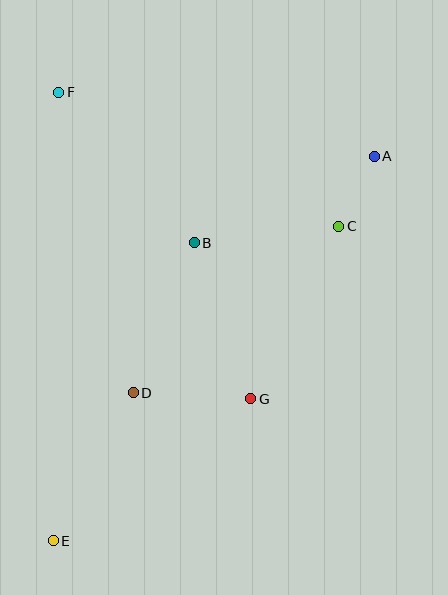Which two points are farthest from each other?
Points A and E are farthest from each other.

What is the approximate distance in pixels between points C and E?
The distance between C and E is approximately 425 pixels.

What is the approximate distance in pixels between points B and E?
The distance between B and E is approximately 329 pixels.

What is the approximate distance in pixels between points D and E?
The distance between D and E is approximately 168 pixels.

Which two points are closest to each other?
Points A and C are closest to each other.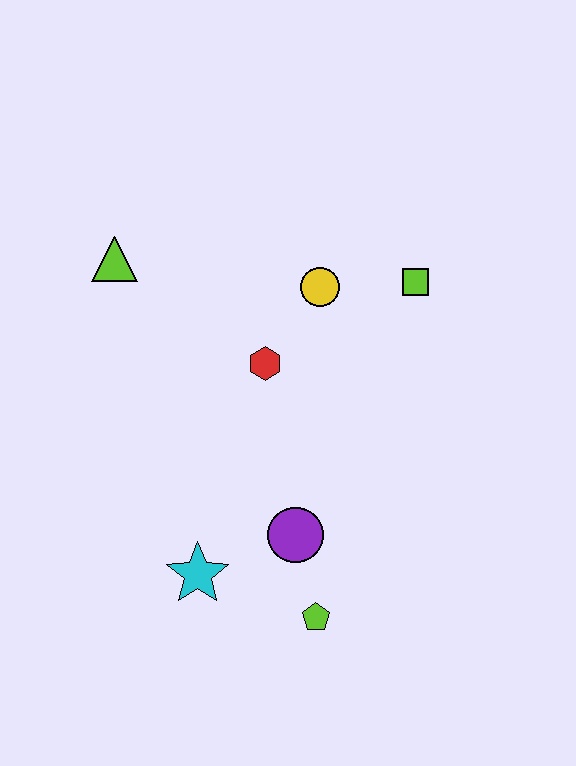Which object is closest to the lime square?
The yellow circle is closest to the lime square.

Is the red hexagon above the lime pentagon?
Yes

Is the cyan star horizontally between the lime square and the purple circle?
No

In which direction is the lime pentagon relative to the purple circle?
The lime pentagon is below the purple circle.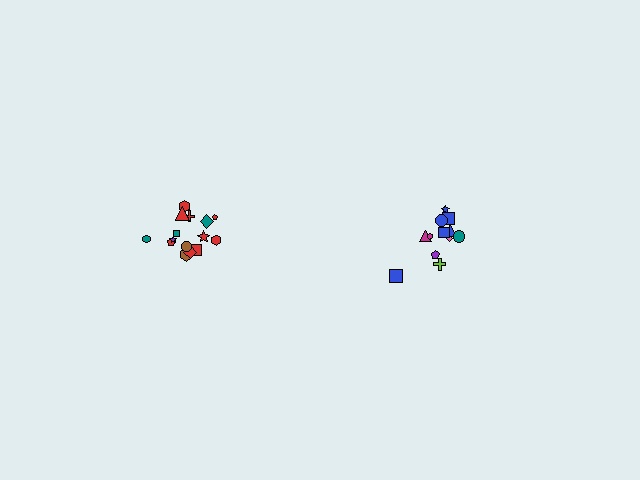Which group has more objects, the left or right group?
The left group.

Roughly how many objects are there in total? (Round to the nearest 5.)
Roughly 25 objects in total.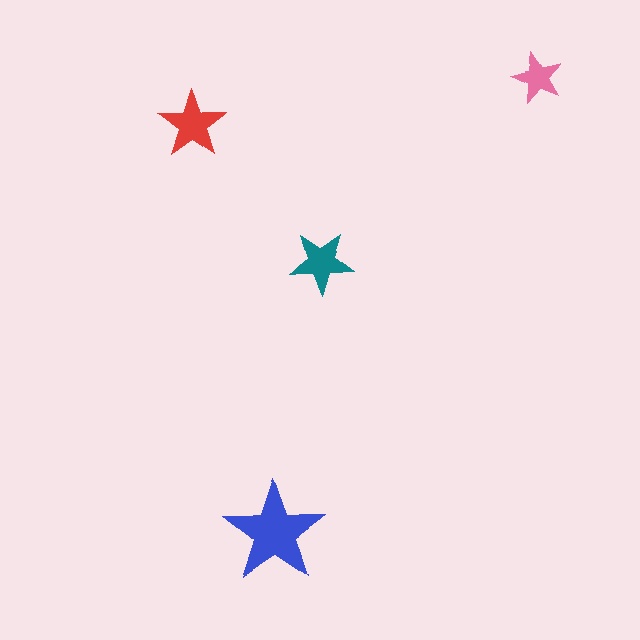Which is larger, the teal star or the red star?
The red one.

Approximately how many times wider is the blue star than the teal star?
About 1.5 times wider.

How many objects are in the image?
There are 4 objects in the image.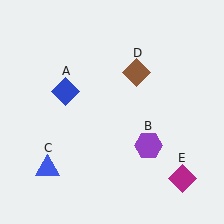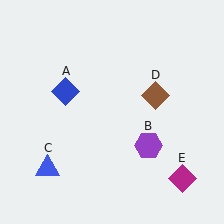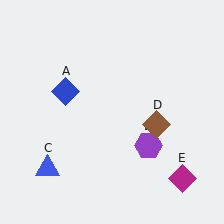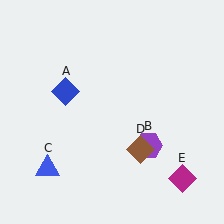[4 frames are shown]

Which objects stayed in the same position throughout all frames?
Blue diamond (object A) and purple hexagon (object B) and blue triangle (object C) and magenta diamond (object E) remained stationary.